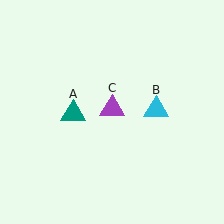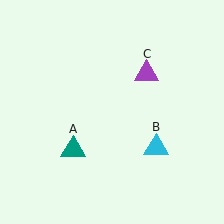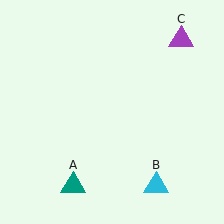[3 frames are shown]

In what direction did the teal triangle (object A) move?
The teal triangle (object A) moved down.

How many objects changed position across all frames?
3 objects changed position: teal triangle (object A), cyan triangle (object B), purple triangle (object C).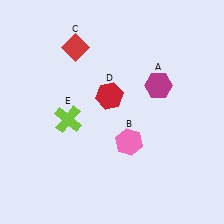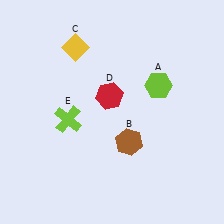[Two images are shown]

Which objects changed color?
A changed from magenta to lime. B changed from pink to brown. C changed from red to yellow.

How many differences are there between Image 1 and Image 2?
There are 3 differences between the two images.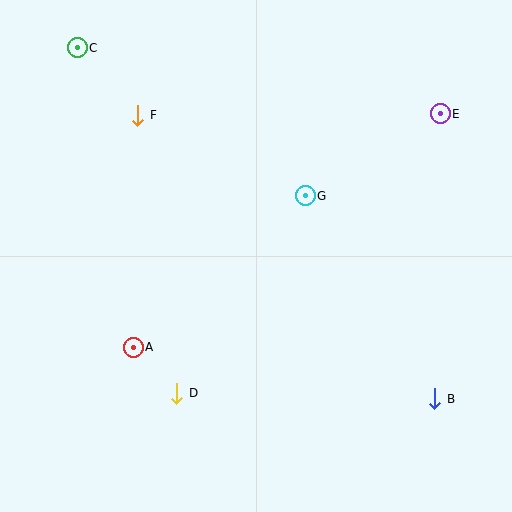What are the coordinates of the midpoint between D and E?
The midpoint between D and E is at (308, 254).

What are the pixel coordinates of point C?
Point C is at (77, 48).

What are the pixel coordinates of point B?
Point B is at (435, 399).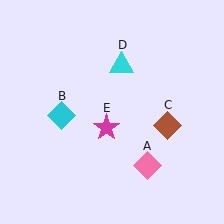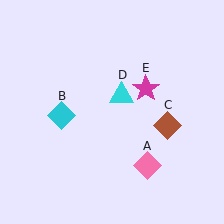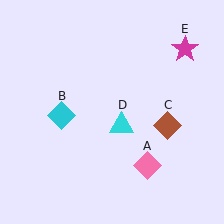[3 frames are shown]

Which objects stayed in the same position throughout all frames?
Pink diamond (object A) and cyan diamond (object B) and brown diamond (object C) remained stationary.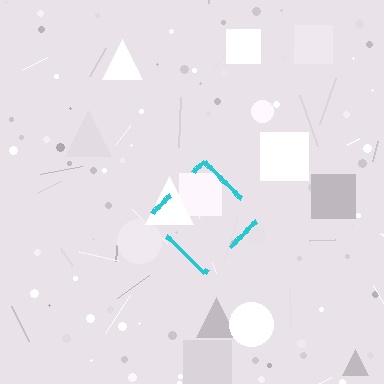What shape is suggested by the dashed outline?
The dashed outline suggests a diamond.